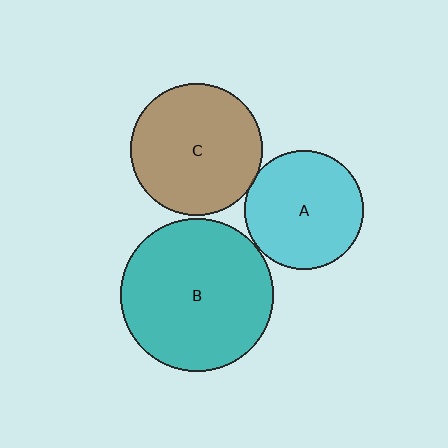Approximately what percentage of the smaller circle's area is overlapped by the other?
Approximately 5%.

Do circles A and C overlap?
Yes.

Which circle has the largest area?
Circle B (teal).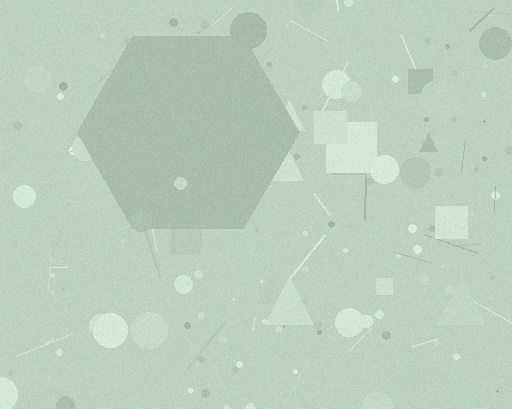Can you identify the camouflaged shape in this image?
The camouflaged shape is a hexagon.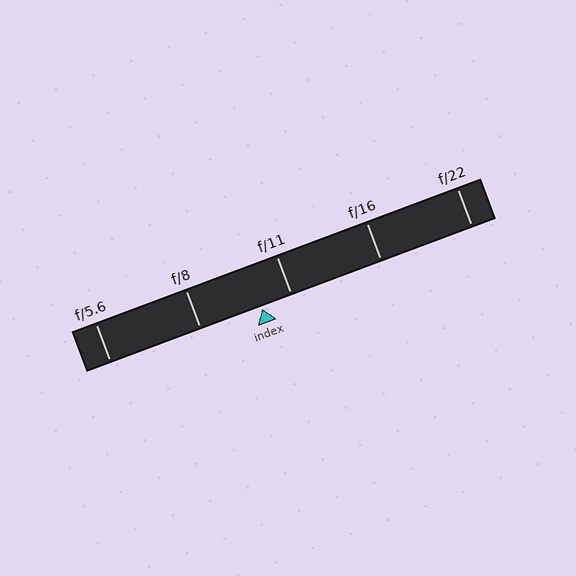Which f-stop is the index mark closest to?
The index mark is closest to f/11.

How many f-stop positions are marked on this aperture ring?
There are 5 f-stop positions marked.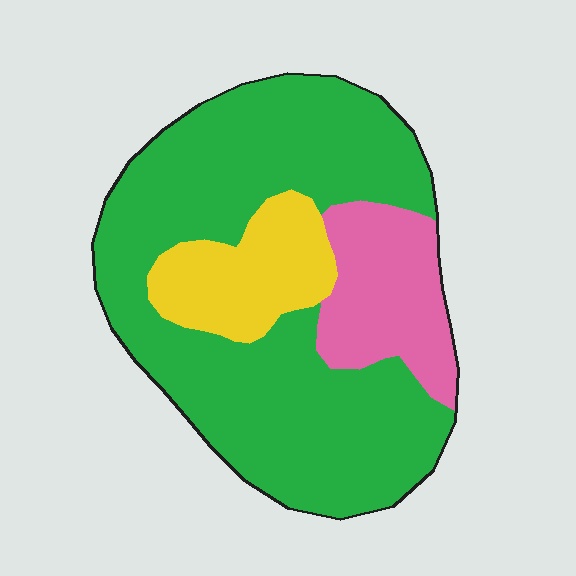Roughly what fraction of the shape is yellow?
Yellow covers 15% of the shape.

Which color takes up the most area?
Green, at roughly 70%.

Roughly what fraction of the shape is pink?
Pink covers 17% of the shape.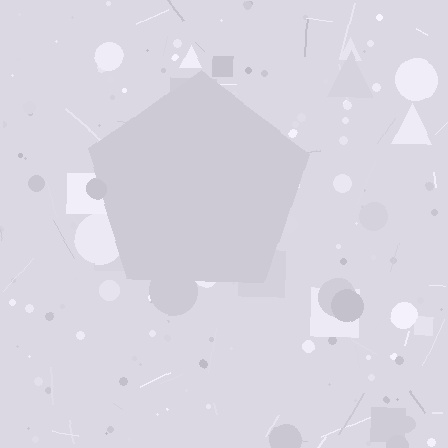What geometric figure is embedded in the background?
A pentagon is embedded in the background.